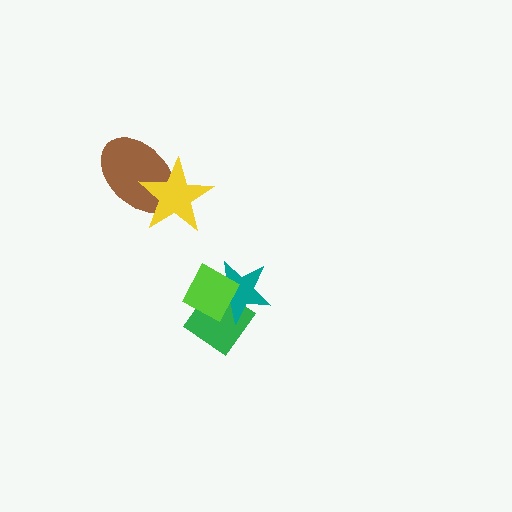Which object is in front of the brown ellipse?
The yellow star is in front of the brown ellipse.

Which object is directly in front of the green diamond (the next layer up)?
The teal star is directly in front of the green diamond.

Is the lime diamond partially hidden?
No, no other shape covers it.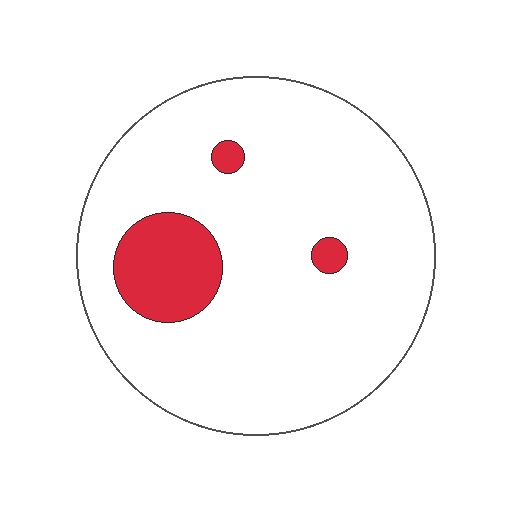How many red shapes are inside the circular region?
3.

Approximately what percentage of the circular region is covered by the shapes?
Approximately 10%.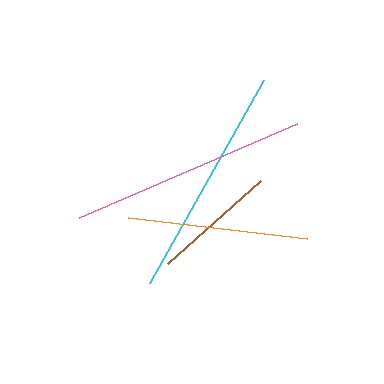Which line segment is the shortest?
The brown line is the shortest at approximately 124 pixels.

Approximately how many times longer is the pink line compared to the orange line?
The pink line is approximately 1.3 times the length of the orange line.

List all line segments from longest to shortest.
From longest to shortest: pink, cyan, orange, brown.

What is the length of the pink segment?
The pink segment is approximately 238 pixels long.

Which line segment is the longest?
The pink line is the longest at approximately 238 pixels.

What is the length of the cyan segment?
The cyan segment is approximately 233 pixels long.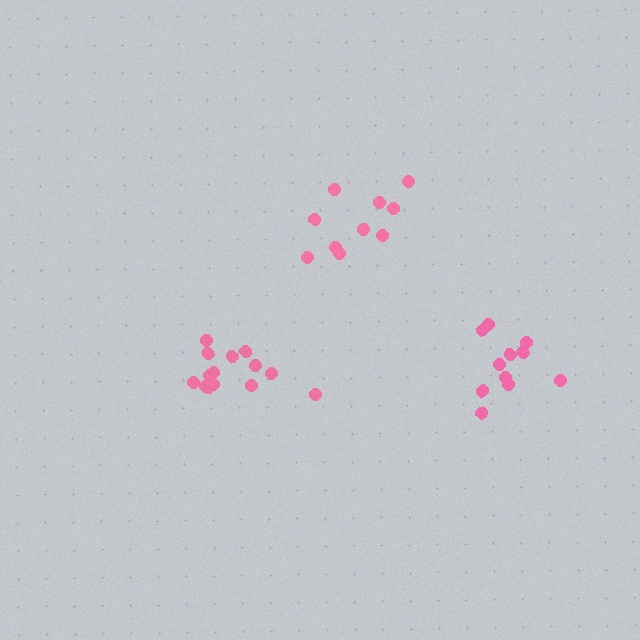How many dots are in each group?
Group 1: 10 dots, Group 2: 11 dots, Group 3: 14 dots (35 total).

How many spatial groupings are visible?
There are 3 spatial groupings.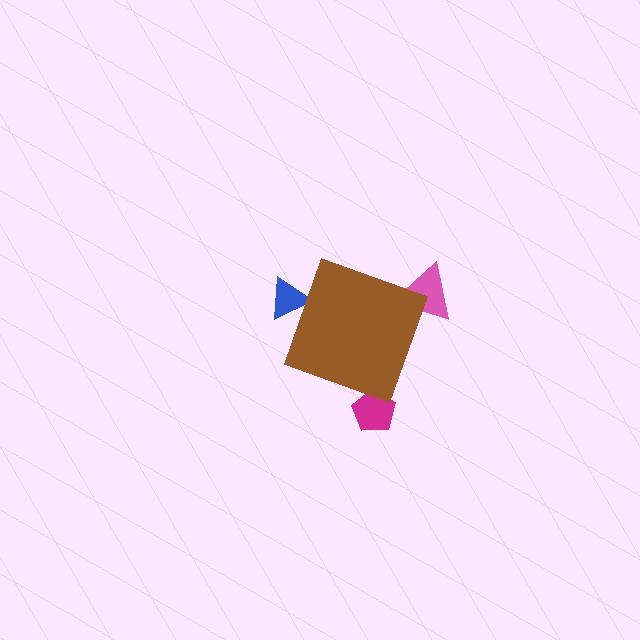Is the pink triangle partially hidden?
Yes, the pink triangle is partially hidden behind the brown diamond.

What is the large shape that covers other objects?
A brown diamond.